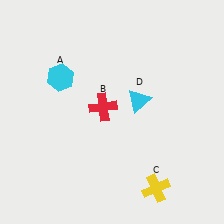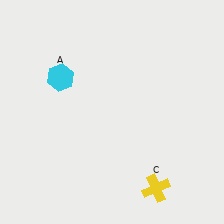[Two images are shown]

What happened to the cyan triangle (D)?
The cyan triangle (D) was removed in Image 2. It was in the top-right area of Image 1.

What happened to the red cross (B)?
The red cross (B) was removed in Image 2. It was in the top-left area of Image 1.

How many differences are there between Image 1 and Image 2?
There are 2 differences between the two images.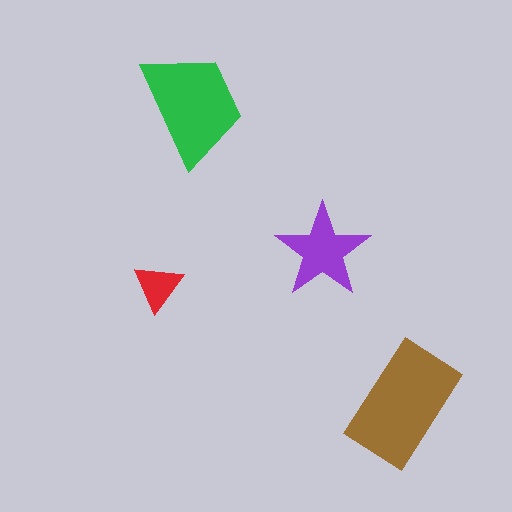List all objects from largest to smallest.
The brown rectangle, the green trapezoid, the purple star, the red triangle.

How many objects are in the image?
There are 4 objects in the image.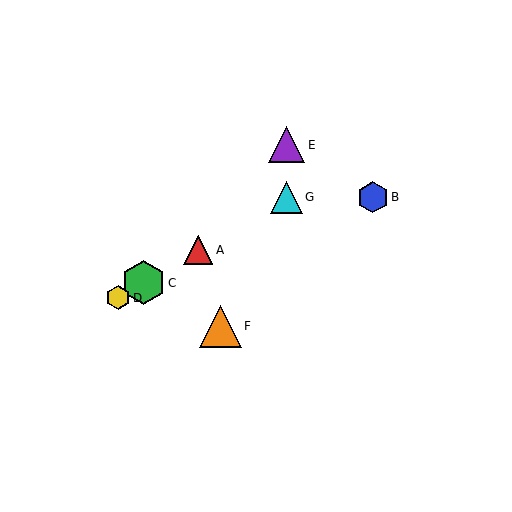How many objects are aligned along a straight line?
4 objects (A, C, D, G) are aligned along a straight line.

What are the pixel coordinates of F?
Object F is at (221, 326).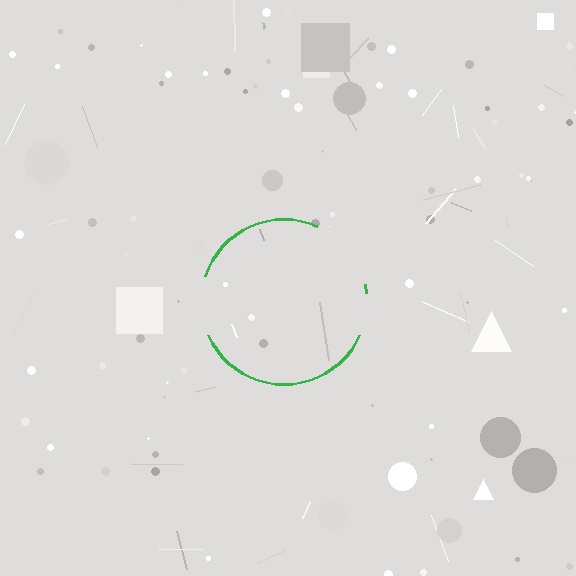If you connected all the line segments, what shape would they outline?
They would outline a circle.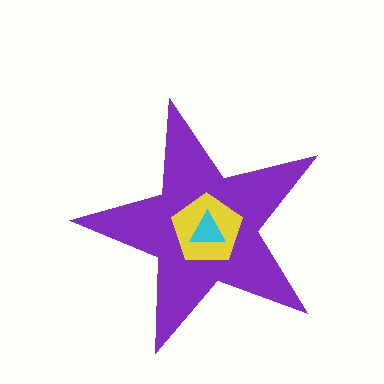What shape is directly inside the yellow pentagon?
The cyan triangle.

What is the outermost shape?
The purple star.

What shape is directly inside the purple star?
The yellow pentagon.